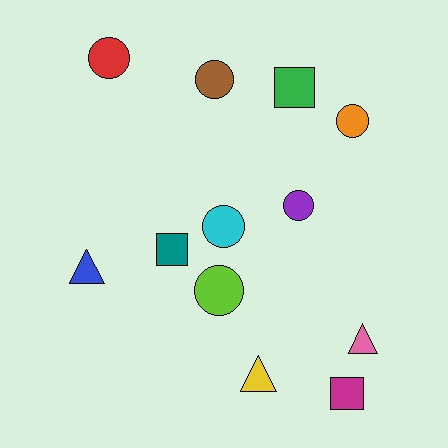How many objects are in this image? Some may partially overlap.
There are 12 objects.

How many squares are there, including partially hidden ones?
There are 3 squares.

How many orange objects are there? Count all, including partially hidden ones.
There is 1 orange object.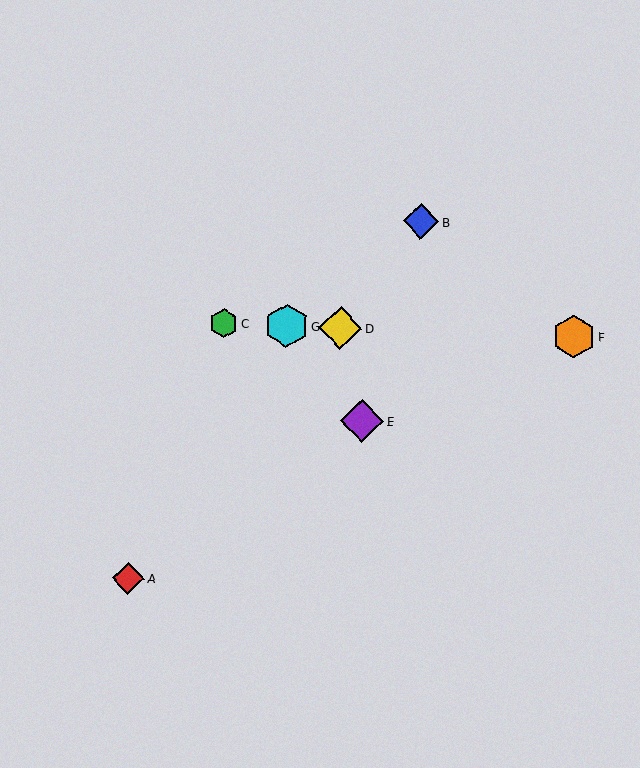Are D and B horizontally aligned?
No, D is at y≈328 and B is at y≈221.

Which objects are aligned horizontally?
Objects C, D, F, G are aligned horizontally.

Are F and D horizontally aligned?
Yes, both are at y≈337.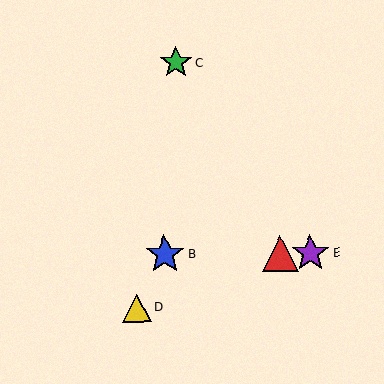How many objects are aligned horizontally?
3 objects (A, B, E) are aligned horizontally.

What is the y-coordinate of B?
Object B is at y≈255.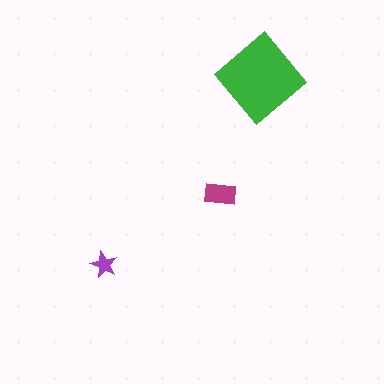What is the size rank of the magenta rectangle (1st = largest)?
2nd.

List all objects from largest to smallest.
The green diamond, the magenta rectangle, the purple star.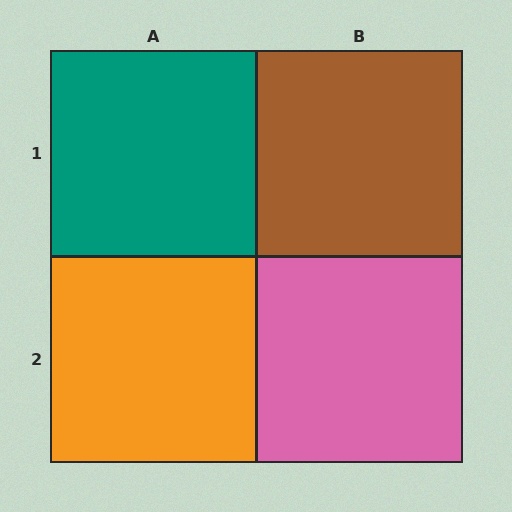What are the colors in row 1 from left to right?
Teal, brown.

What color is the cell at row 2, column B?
Pink.